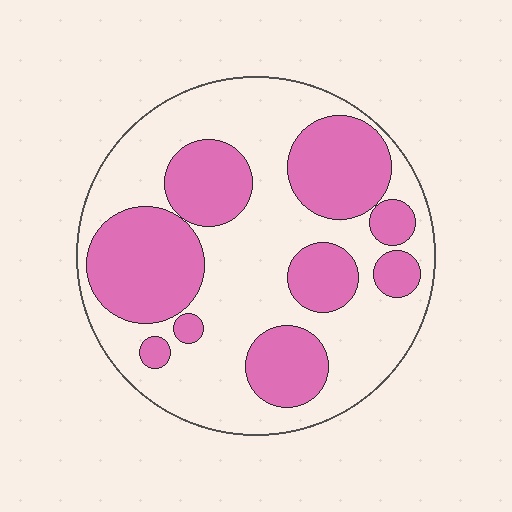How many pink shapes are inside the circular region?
9.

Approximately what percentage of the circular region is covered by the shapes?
Approximately 40%.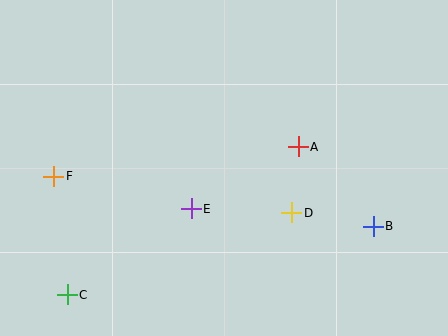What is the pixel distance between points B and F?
The distance between B and F is 323 pixels.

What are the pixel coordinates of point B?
Point B is at (373, 226).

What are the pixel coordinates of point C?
Point C is at (67, 295).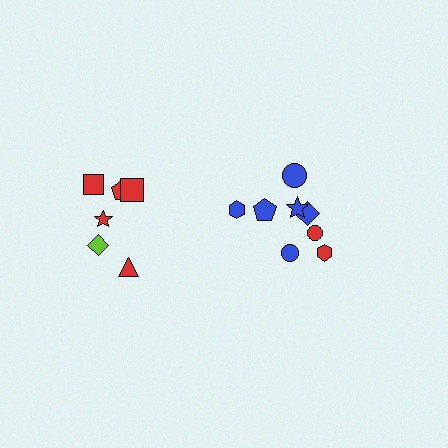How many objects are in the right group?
There are 8 objects.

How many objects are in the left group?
There are 6 objects.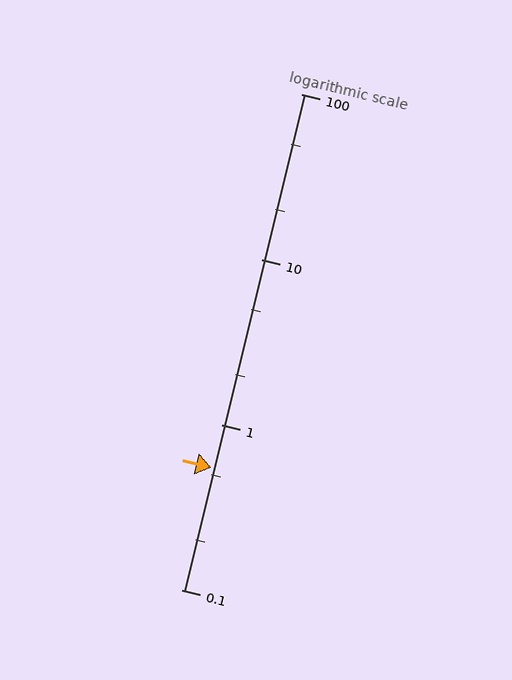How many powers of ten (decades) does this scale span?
The scale spans 3 decades, from 0.1 to 100.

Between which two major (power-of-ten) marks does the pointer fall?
The pointer is between 0.1 and 1.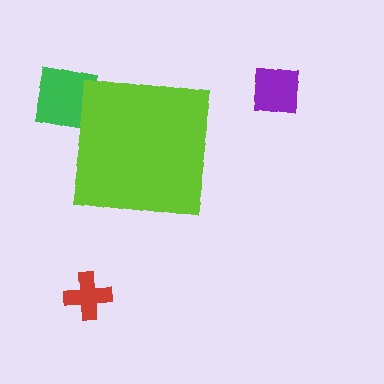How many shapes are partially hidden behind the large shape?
1 shape is partially hidden.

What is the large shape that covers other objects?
A lime square.